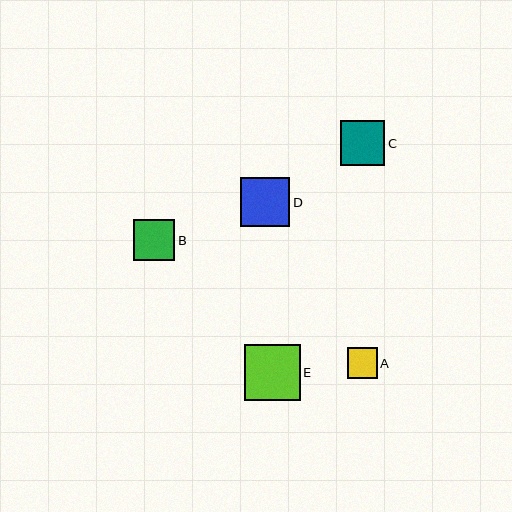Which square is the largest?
Square E is the largest with a size of approximately 56 pixels.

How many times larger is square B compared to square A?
Square B is approximately 1.4 times the size of square A.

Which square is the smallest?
Square A is the smallest with a size of approximately 30 pixels.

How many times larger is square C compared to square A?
Square C is approximately 1.5 times the size of square A.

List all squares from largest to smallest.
From largest to smallest: E, D, C, B, A.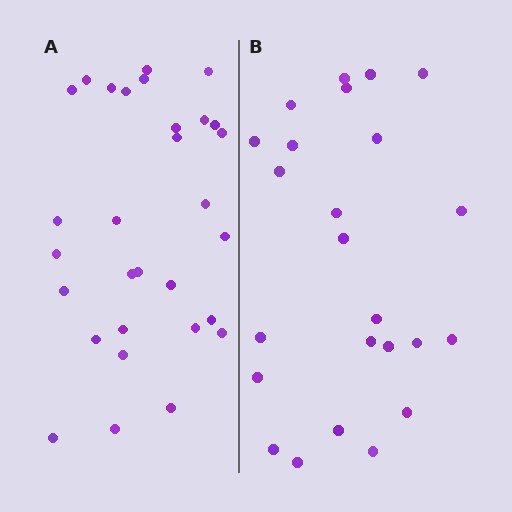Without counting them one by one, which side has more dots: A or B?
Region A (the left region) has more dots.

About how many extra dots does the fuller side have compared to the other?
Region A has about 6 more dots than region B.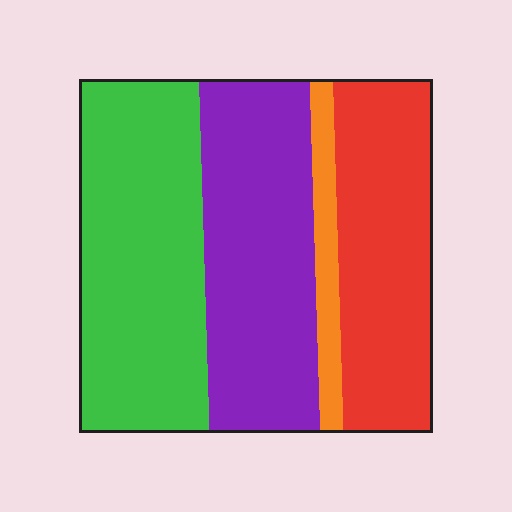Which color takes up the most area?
Green, at roughly 35%.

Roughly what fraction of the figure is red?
Red takes up about one quarter (1/4) of the figure.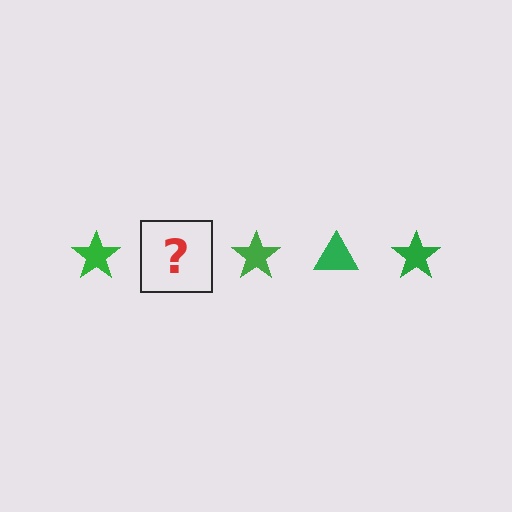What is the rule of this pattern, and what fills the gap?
The rule is that the pattern cycles through star, triangle shapes in green. The gap should be filled with a green triangle.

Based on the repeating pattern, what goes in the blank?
The blank should be a green triangle.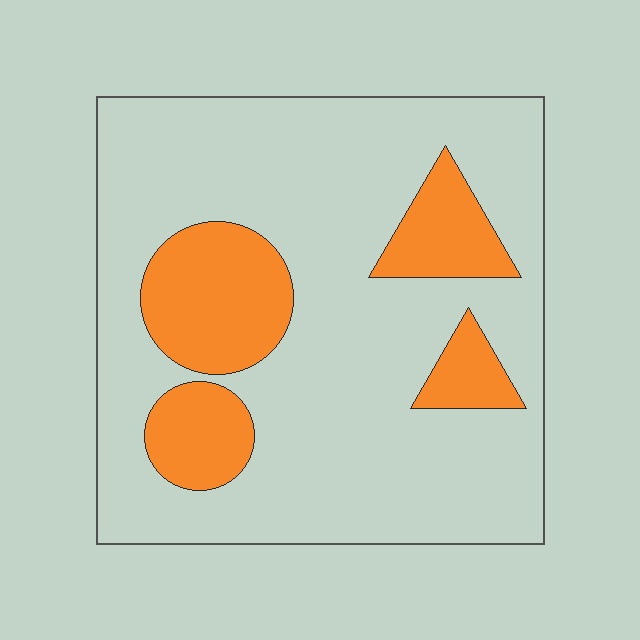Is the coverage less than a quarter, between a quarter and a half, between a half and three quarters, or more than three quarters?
Less than a quarter.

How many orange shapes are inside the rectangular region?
4.